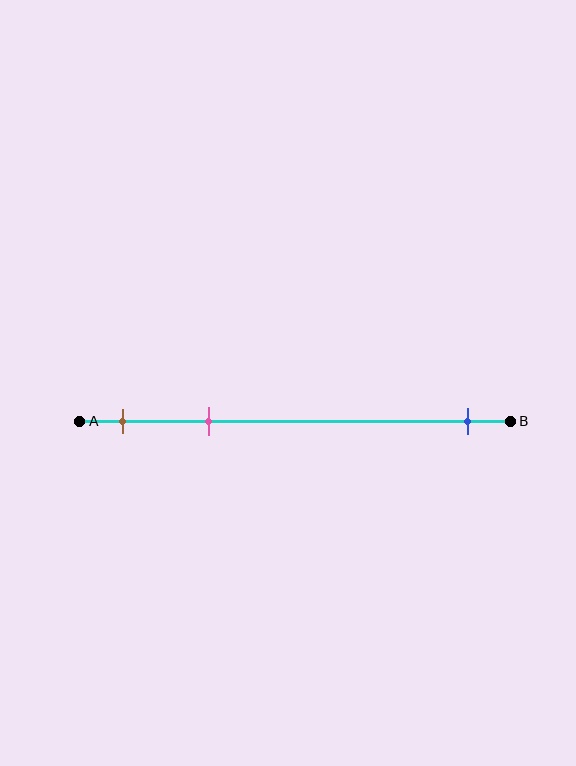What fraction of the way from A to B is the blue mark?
The blue mark is approximately 90% (0.9) of the way from A to B.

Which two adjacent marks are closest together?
The brown and pink marks are the closest adjacent pair.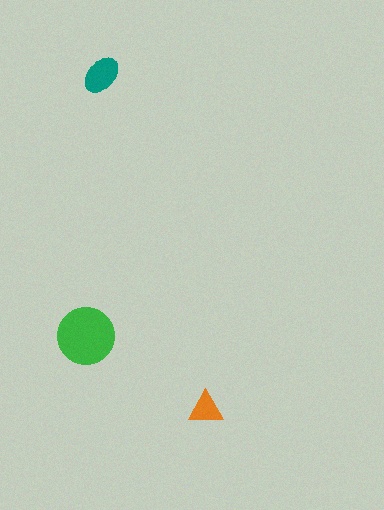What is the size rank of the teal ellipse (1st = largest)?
2nd.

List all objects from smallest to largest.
The orange triangle, the teal ellipse, the green circle.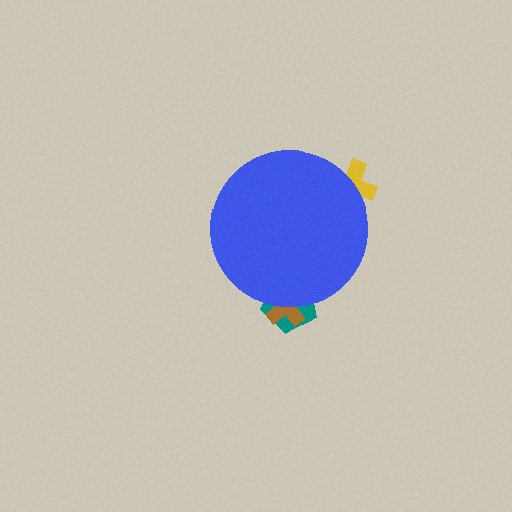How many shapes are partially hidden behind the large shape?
3 shapes are partially hidden.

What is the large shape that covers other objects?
A blue circle.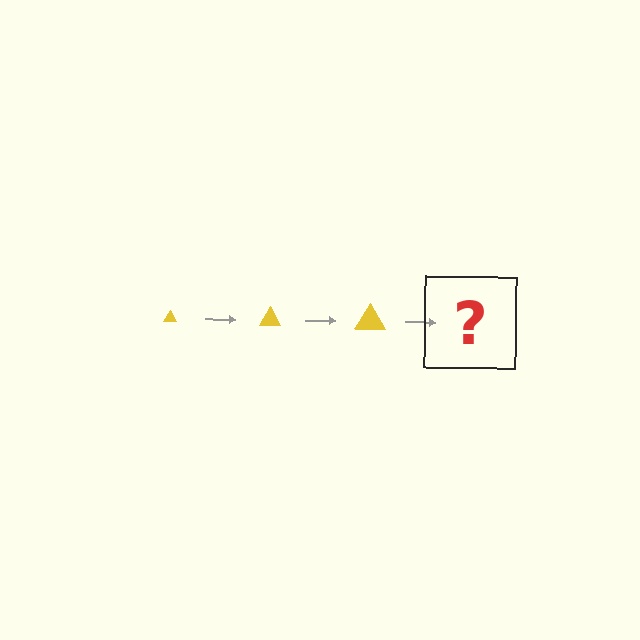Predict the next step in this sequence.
The next step is a yellow triangle, larger than the previous one.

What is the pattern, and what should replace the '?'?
The pattern is that the triangle gets progressively larger each step. The '?' should be a yellow triangle, larger than the previous one.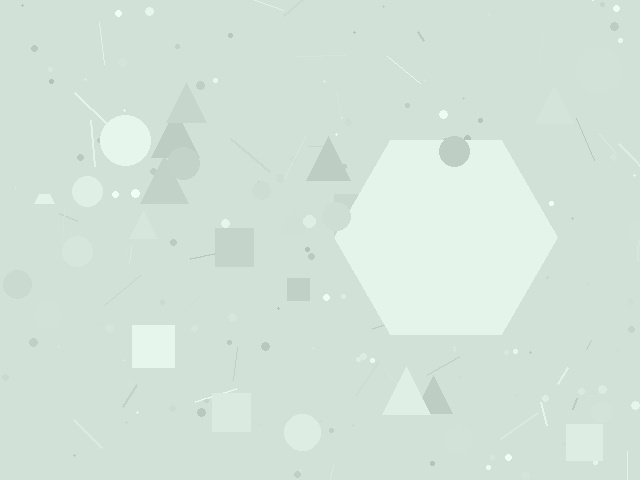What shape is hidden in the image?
A hexagon is hidden in the image.